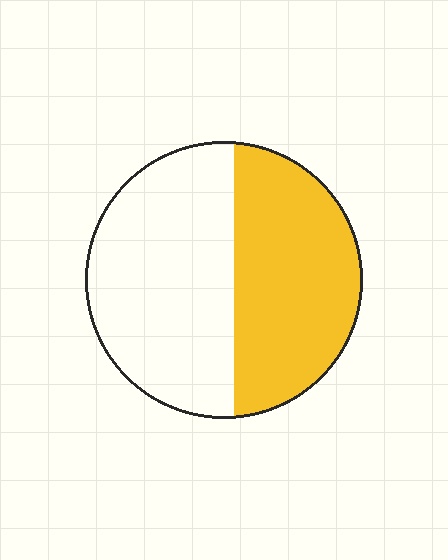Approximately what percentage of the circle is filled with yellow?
Approximately 45%.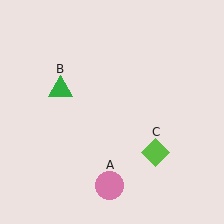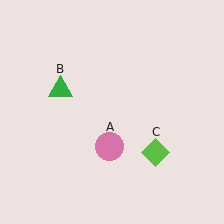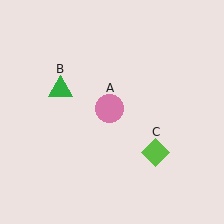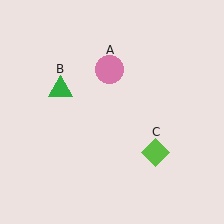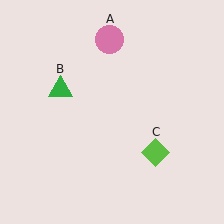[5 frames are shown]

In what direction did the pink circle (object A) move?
The pink circle (object A) moved up.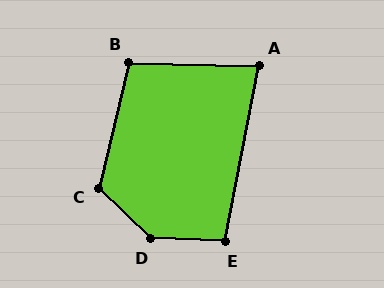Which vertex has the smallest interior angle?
A, at approximately 81 degrees.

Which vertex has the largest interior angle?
D, at approximately 138 degrees.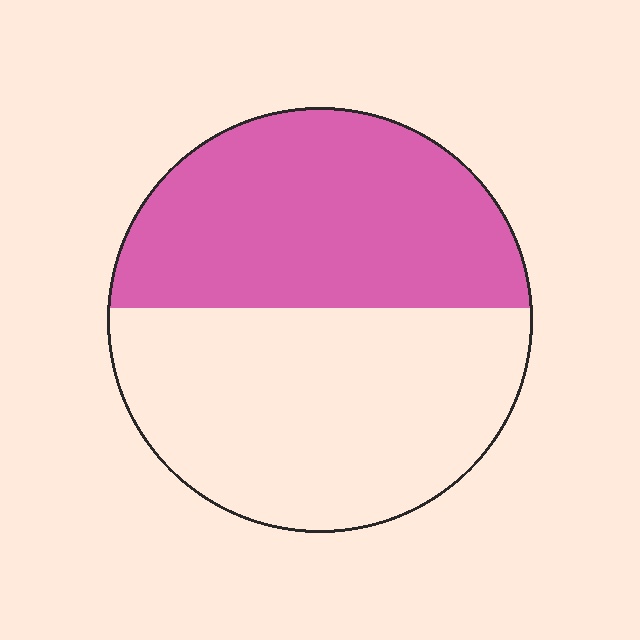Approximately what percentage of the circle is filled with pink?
Approximately 45%.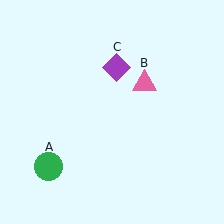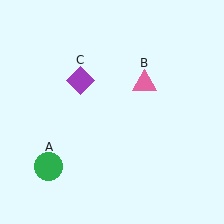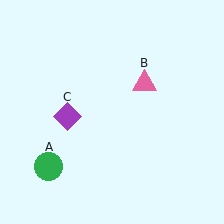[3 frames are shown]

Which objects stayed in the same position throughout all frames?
Green circle (object A) and pink triangle (object B) remained stationary.